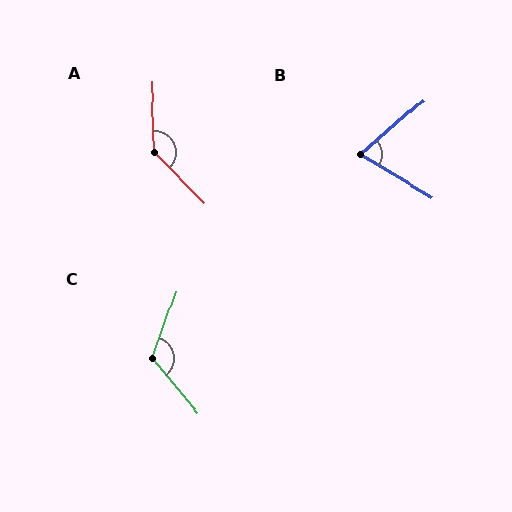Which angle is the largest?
A, at approximately 138 degrees.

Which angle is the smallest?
B, at approximately 72 degrees.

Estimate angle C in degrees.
Approximately 120 degrees.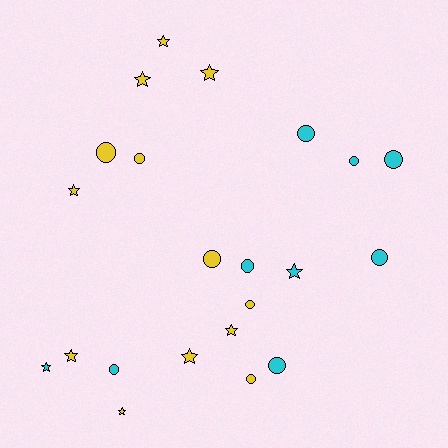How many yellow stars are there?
There are 8 yellow stars.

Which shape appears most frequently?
Circle, with 12 objects.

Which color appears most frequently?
Yellow, with 13 objects.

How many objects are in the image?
There are 22 objects.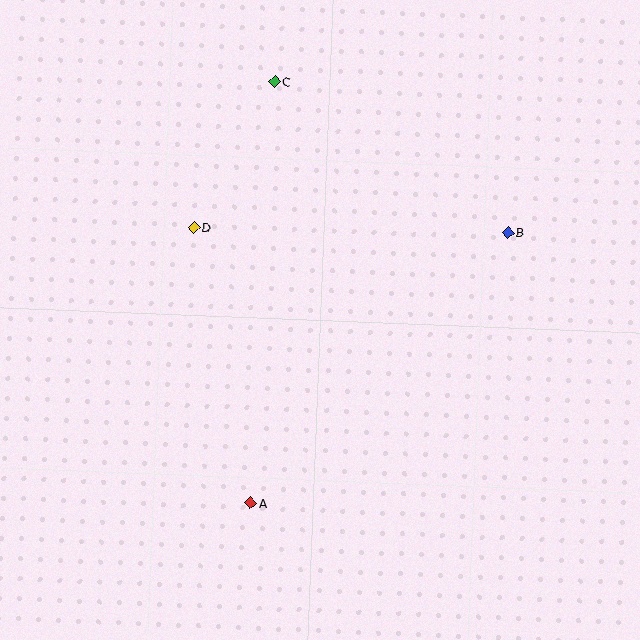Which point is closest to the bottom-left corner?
Point A is closest to the bottom-left corner.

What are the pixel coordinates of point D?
Point D is at (194, 228).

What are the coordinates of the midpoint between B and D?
The midpoint between B and D is at (351, 230).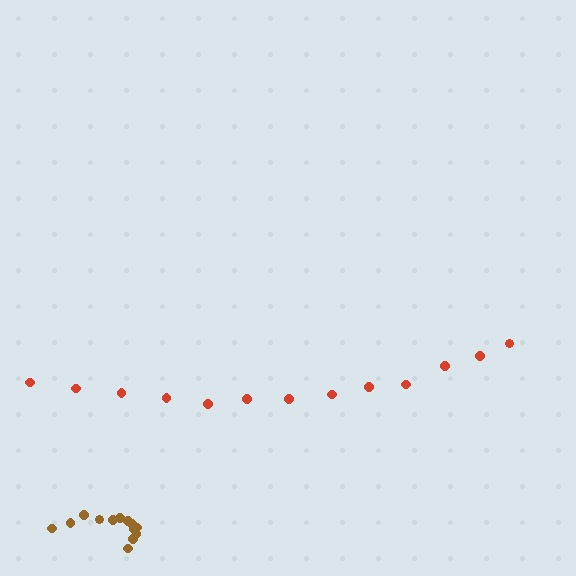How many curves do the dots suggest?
There are 2 distinct paths.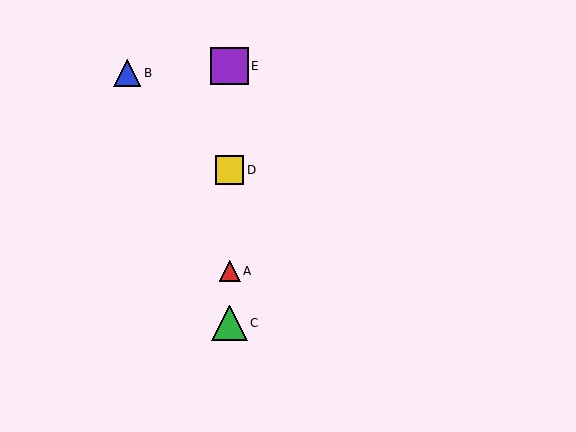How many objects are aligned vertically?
4 objects (A, C, D, E) are aligned vertically.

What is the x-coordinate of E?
Object E is at x≈230.